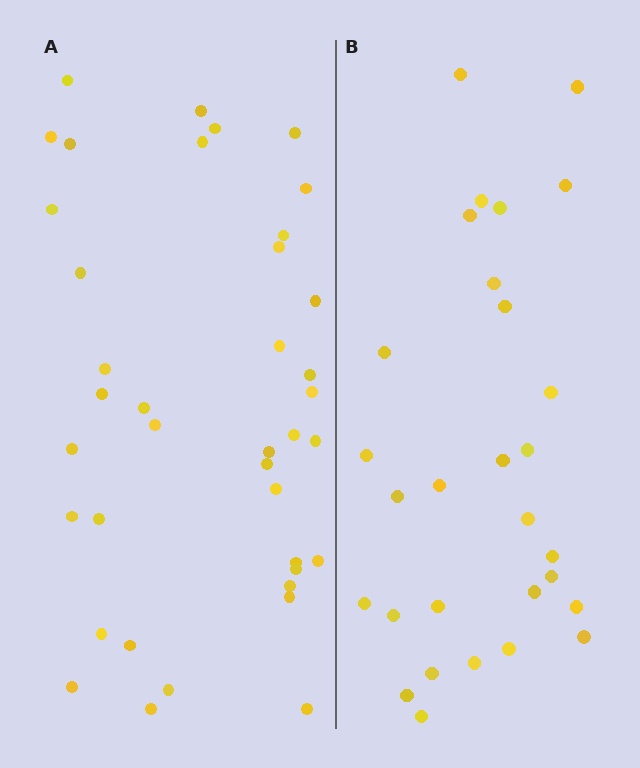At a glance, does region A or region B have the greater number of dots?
Region A (the left region) has more dots.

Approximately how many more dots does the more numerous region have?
Region A has roughly 10 or so more dots than region B.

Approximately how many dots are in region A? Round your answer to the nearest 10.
About 40 dots. (The exact count is 39, which rounds to 40.)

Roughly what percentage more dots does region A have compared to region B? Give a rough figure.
About 35% more.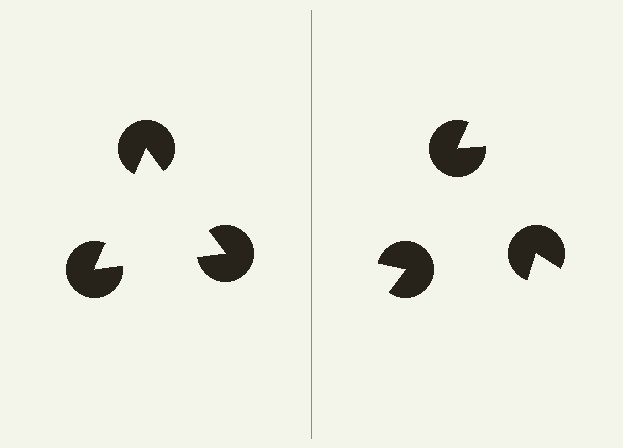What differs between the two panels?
The pac-man discs are positioned identically on both sides; only the wedge orientations differ. On the left they align to a triangle; on the right they are misaligned.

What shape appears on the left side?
An illusory triangle.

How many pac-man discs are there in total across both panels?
6 — 3 on each side.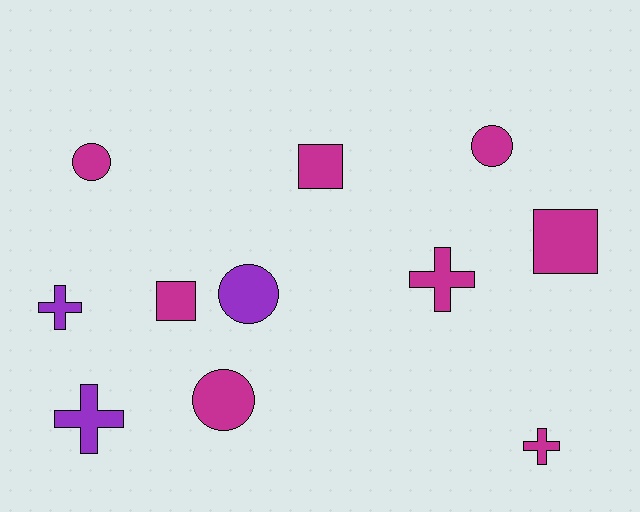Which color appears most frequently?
Magenta, with 8 objects.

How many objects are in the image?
There are 11 objects.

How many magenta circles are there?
There are 3 magenta circles.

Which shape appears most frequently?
Cross, with 4 objects.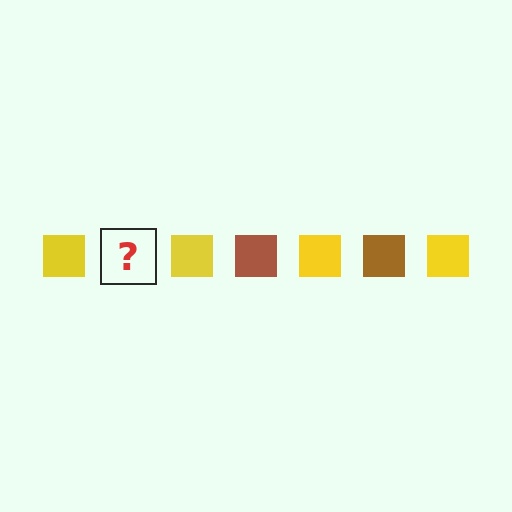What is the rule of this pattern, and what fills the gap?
The rule is that the pattern cycles through yellow, brown squares. The gap should be filled with a brown square.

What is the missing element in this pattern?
The missing element is a brown square.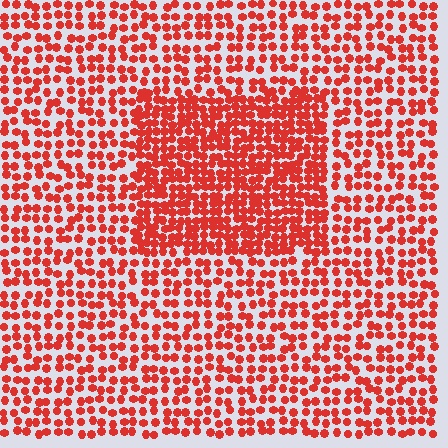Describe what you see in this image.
The image contains small red elements arranged at two different densities. A rectangle-shaped region is visible where the elements are more densely packed than the surrounding area.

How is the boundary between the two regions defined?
The boundary is defined by a change in element density (approximately 1.8x ratio). All elements are the same color, size, and shape.